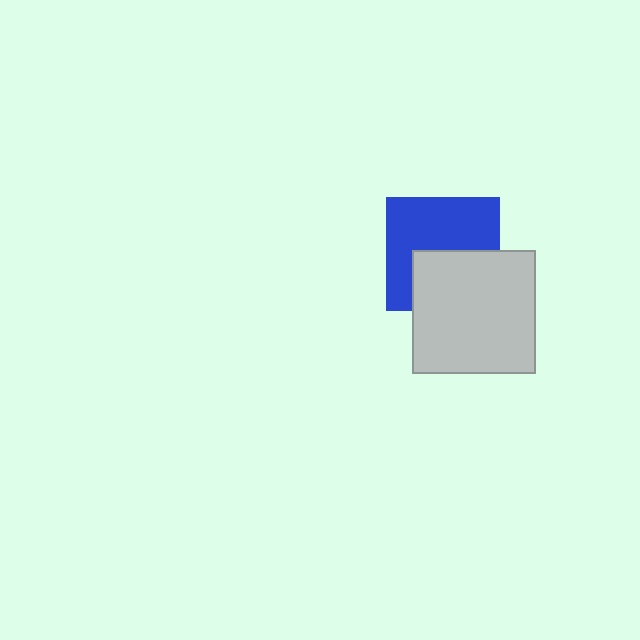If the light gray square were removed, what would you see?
You would see the complete blue square.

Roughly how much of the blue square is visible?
About half of it is visible (roughly 58%).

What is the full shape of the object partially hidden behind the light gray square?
The partially hidden object is a blue square.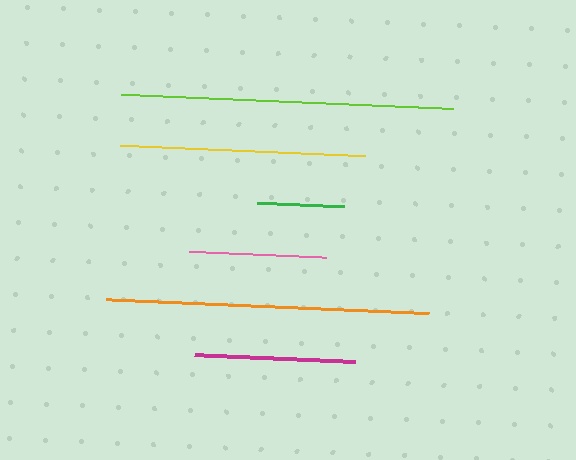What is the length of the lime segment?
The lime segment is approximately 332 pixels long.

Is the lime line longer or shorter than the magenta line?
The lime line is longer than the magenta line.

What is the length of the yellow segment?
The yellow segment is approximately 245 pixels long.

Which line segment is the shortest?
The green line is the shortest at approximately 87 pixels.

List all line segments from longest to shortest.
From longest to shortest: lime, orange, yellow, magenta, pink, green.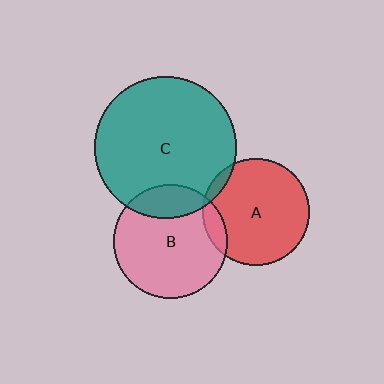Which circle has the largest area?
Circle C (teal).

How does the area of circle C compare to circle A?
Approximately 1.8 times.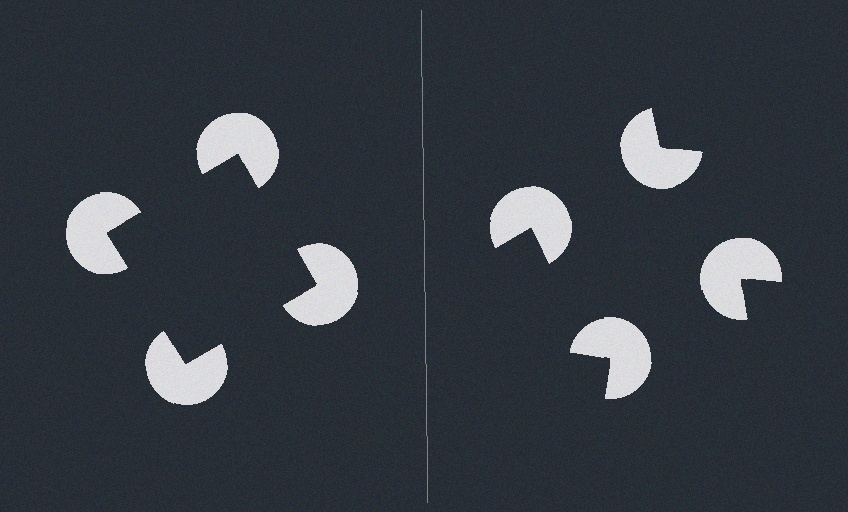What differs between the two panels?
The pac-man discs are positioned identically on both sides; only the wedge orientations differ. On the left they align to a square; on the right they are misaligned.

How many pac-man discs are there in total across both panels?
8 — 4 on each side.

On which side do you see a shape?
An illusory square appears on the left side. On the right side the wedge cuts are rotated, so no coherent shape forms.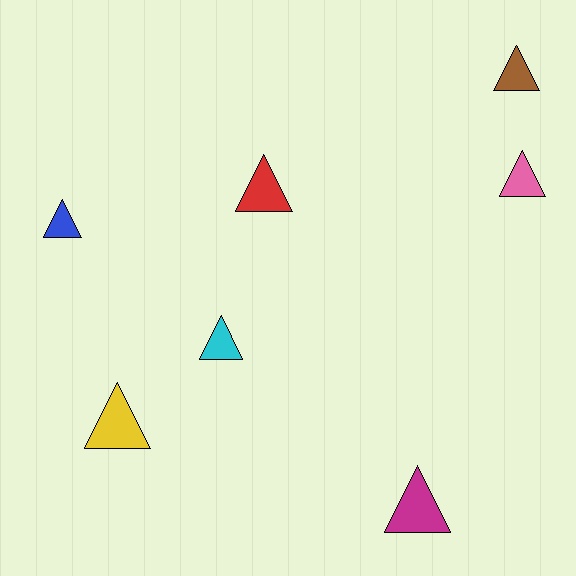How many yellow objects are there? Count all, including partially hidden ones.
There is 1 yellow object.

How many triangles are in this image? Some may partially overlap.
There are 7 triangles.